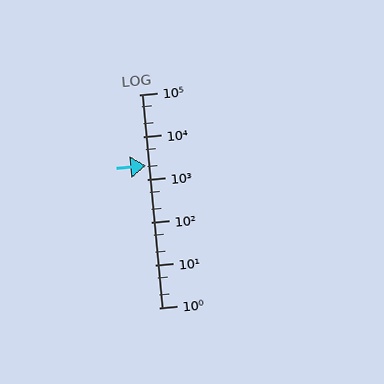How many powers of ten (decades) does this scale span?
The scale spans 5 decades, from 1 to 100000.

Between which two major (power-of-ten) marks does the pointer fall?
The pointer is between 1000 and 10000.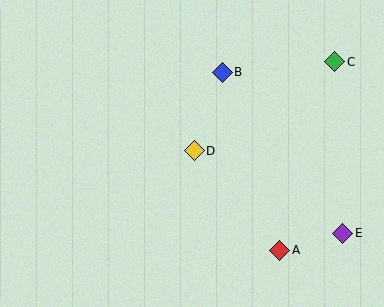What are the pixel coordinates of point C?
Point C is at (335, 62).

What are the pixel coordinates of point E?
Point E is at (343, 233).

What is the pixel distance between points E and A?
The distance between E and A is 65 pixels.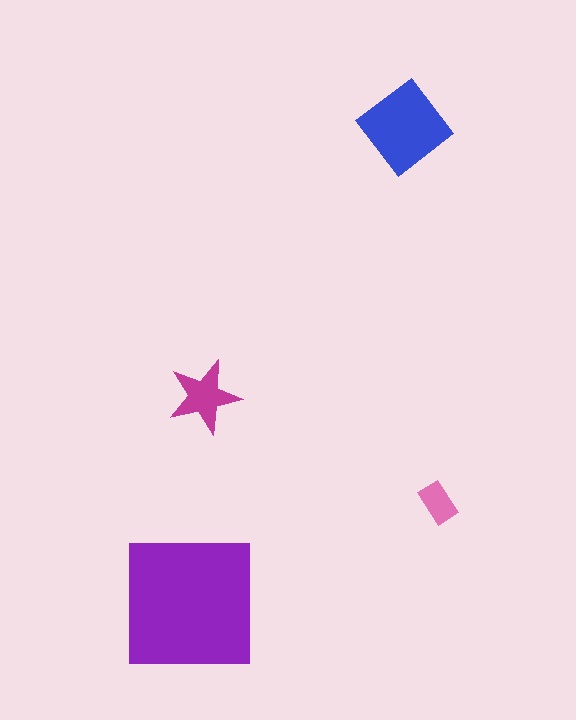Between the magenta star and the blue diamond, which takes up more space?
The blue diamond.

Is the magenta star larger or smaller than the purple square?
Smaller.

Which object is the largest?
The purple square.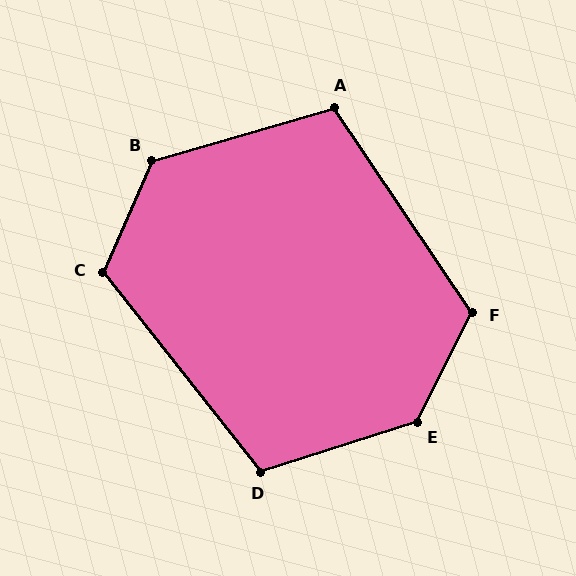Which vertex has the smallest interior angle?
A, at approximately 108 degrees.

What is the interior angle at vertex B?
Approximately 130 degrees (obtuse).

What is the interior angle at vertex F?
Approximately 119 degrees (obtuse).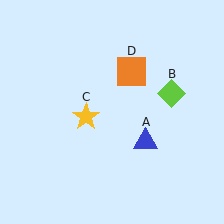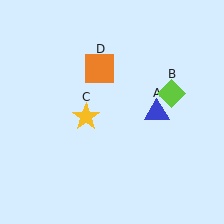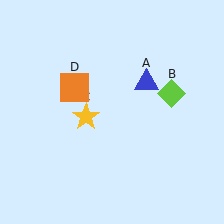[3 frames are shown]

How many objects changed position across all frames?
2 objects changed position: blue triangle (object A), orange square (object D).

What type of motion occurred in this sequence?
The blue triangle (object A), orange square (object D) rotated counterclockwise around the center of the scene.